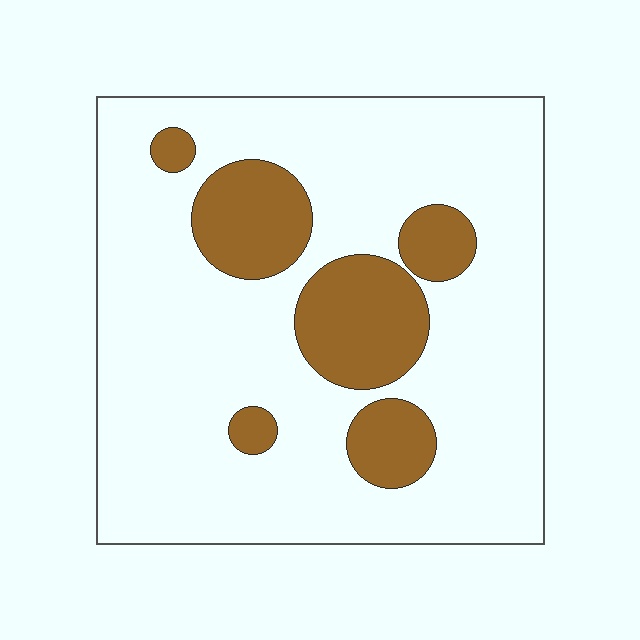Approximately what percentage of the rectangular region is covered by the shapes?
Approximately 20%.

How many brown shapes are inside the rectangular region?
6.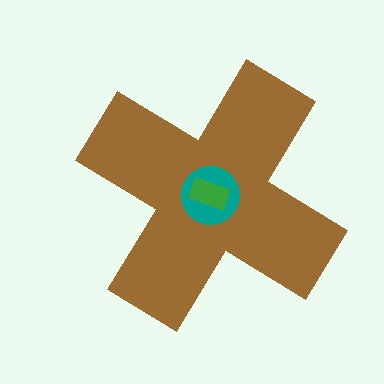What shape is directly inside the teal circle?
The green rectangle.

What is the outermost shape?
The brown cross.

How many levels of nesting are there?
3.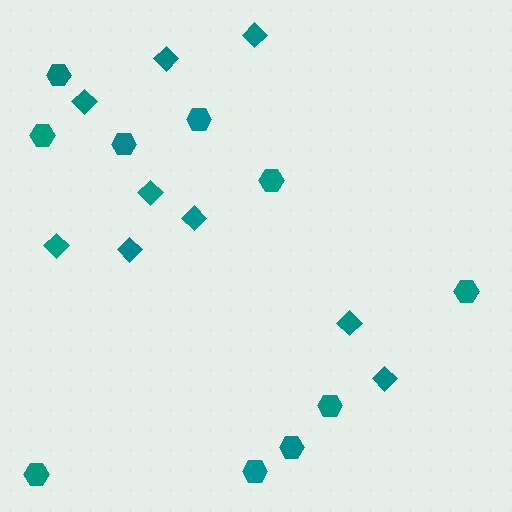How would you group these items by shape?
There are 2 groups: one group of diamonds (9) and one group of hexagons (10).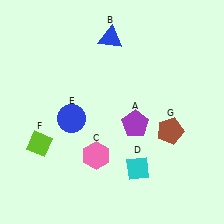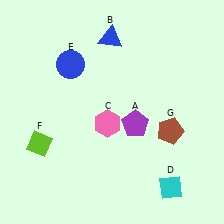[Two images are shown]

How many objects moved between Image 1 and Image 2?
3 objects moved between the two images.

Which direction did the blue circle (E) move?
The blue circle (E) moved up.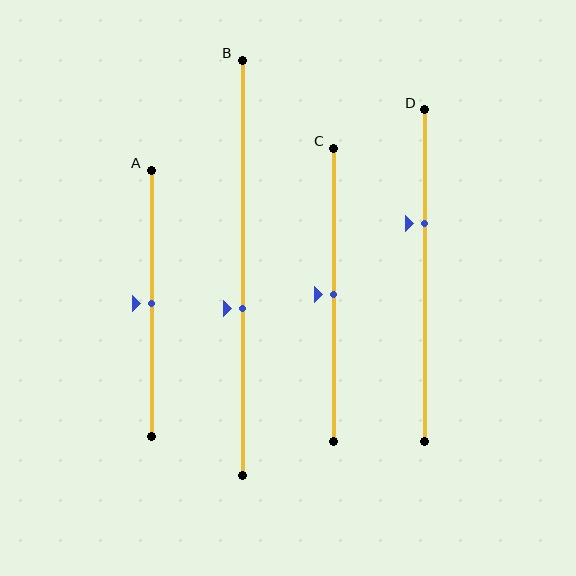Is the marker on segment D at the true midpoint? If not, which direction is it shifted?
No, the marker on segment D is shifted upward by about 16% of the segment length.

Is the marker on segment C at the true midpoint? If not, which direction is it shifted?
Yes, the marker on segment C is at the true midpoint.